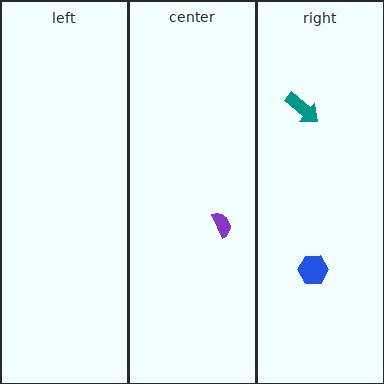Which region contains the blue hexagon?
The right region.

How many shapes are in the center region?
1.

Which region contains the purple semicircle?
The center region.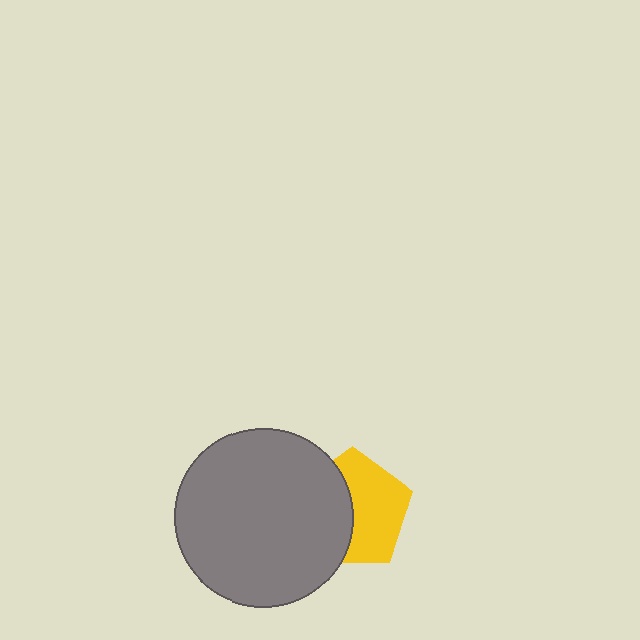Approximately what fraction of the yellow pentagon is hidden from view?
Roughly 45% of the yellow pentagon is hidden behind the gray circle.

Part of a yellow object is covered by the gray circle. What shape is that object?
It is a pentagon.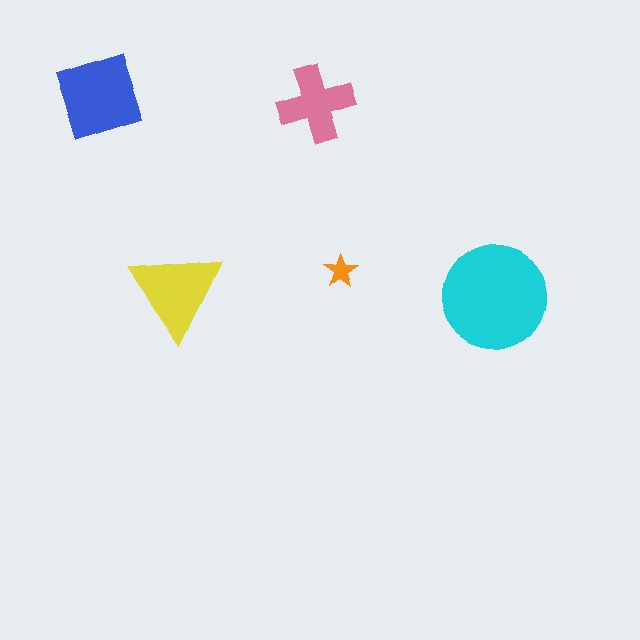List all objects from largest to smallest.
The cyan circle, the blue square, the yellow triangle, the pink cross, the orange star.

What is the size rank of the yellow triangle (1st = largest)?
3rd.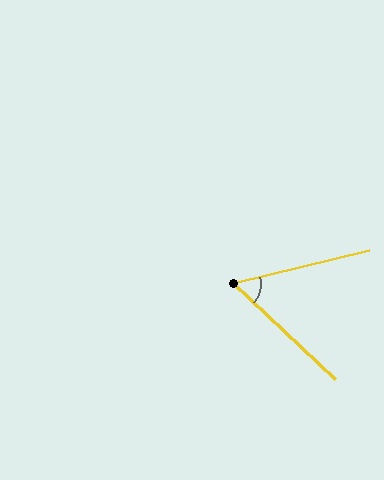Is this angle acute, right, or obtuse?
It is acute.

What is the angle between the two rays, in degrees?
Approximately 57 degrees.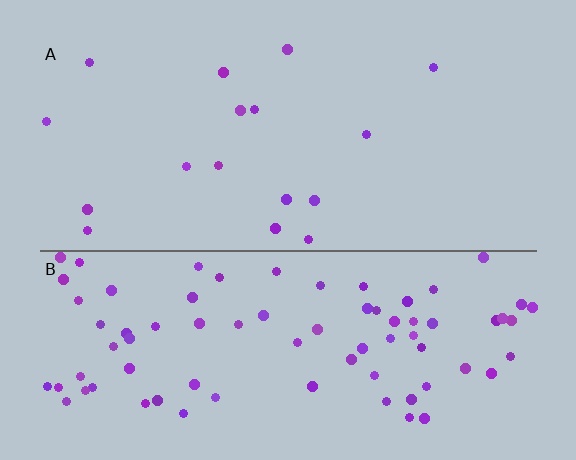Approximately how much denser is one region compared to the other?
Approximately 4.7× — region B over region A.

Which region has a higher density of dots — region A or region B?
B (the bottom).